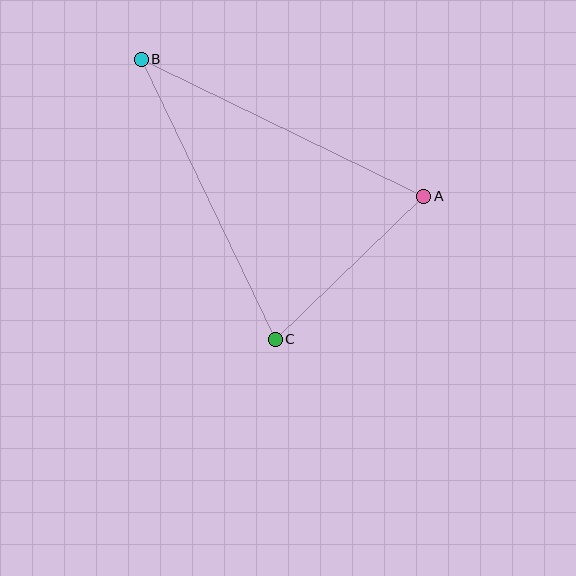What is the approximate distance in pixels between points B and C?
The distance between B and C is approximately 310 pixels.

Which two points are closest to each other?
Points A and C are closest to each other.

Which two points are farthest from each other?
Points A and B are farthest from each other.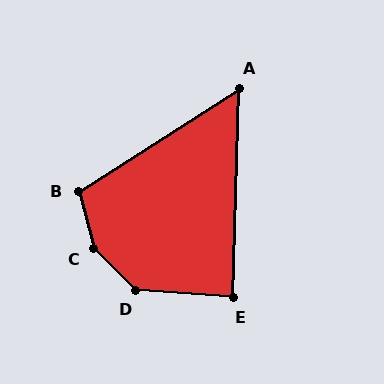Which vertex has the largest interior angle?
C, at approximately 150 degrees.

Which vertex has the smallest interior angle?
A, at approximately 56 degrees.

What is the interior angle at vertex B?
Approximately 108 degrees (obtuse).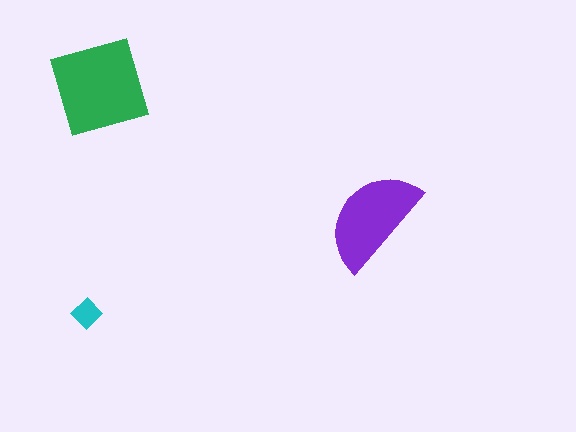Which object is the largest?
The green square.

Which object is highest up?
The green square is topmost.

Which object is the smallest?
The cyan diamond.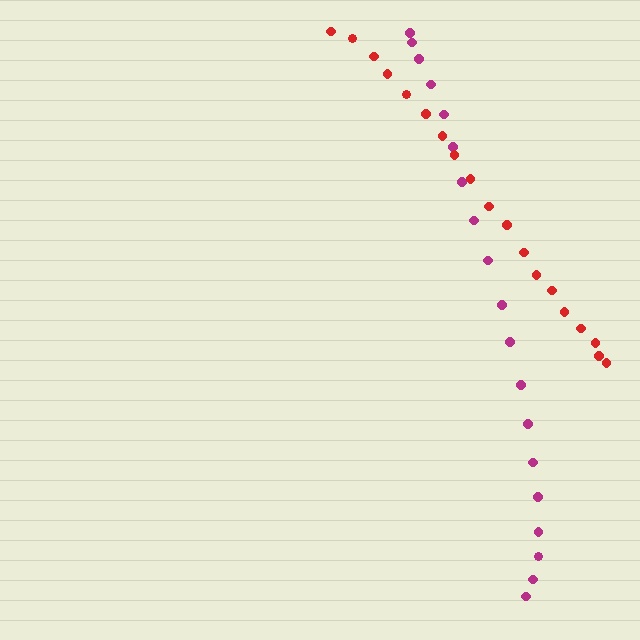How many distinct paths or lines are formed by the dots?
There are 2 distinct paths.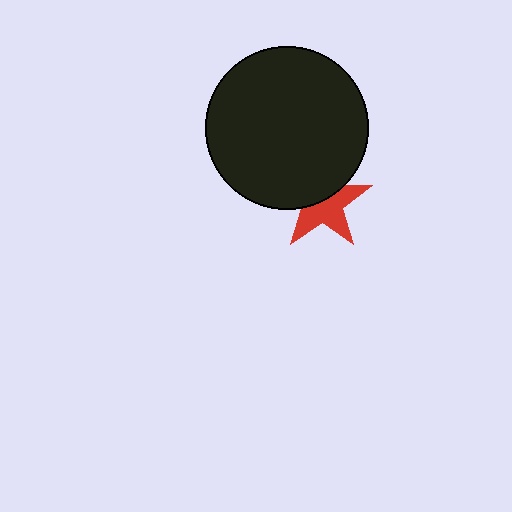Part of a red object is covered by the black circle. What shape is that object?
It is a star.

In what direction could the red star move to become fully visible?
The red star could move down. That would shift it out from behind the black circle entirely.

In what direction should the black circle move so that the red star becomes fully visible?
The black circle should move up. That is the shortest direction to clear the overlap and leave the red star fully visible.